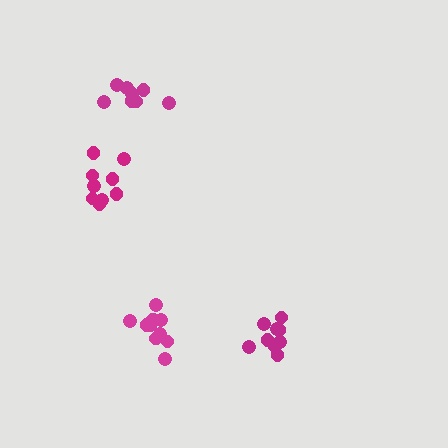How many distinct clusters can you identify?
There are 4 distinct clusters.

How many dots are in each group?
Group 1: 8 dots, Group 2: 9 dots, Group 3: 10 dots, Group 4: 9 dots (36 total).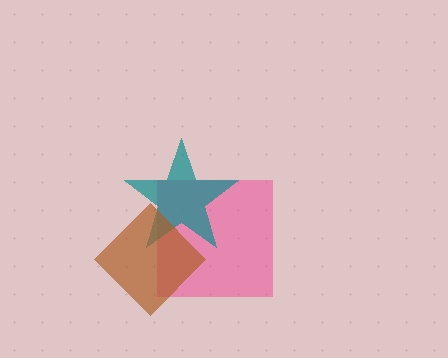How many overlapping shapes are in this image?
There are 3 overlapping shapes in the image.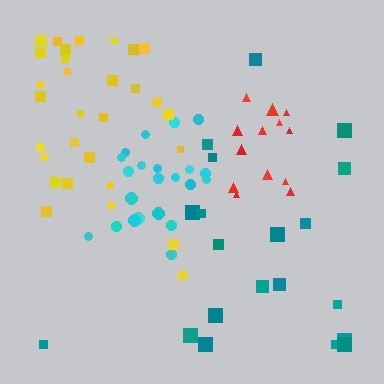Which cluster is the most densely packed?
Cyan.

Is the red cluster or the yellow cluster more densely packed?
Red.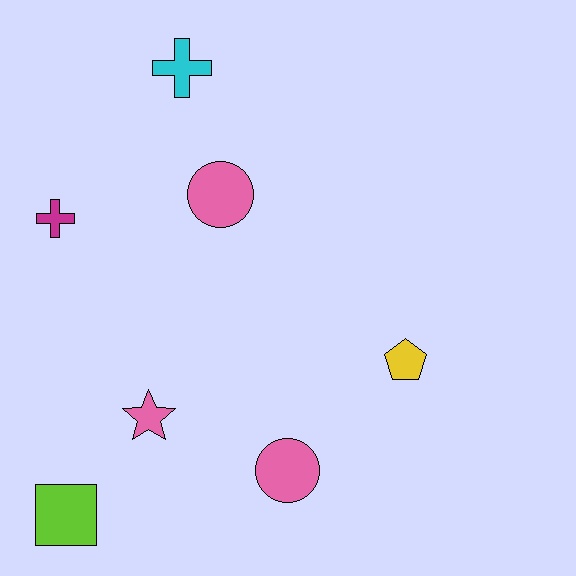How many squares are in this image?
There is 1 square.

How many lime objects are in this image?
There is 1 lime object.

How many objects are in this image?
There are 7 objects.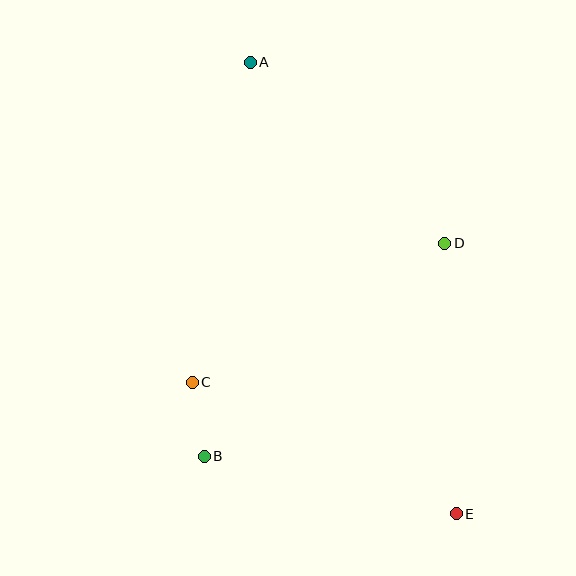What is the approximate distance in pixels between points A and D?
The distance between A and D is approximately 266 pixels.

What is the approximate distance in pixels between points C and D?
The distance between C and D is approximately 288 pixels.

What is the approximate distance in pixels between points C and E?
The distance between C and E is approximately 295 pixels.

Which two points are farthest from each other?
Points A and E are farthest from each other.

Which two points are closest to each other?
Points B and C are closest to each other.